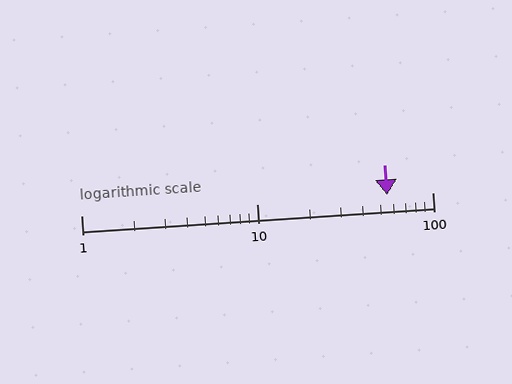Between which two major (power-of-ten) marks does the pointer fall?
The pointer is between 10 and 100.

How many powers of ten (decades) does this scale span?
The scale spans 2 decades, from 1 to 100.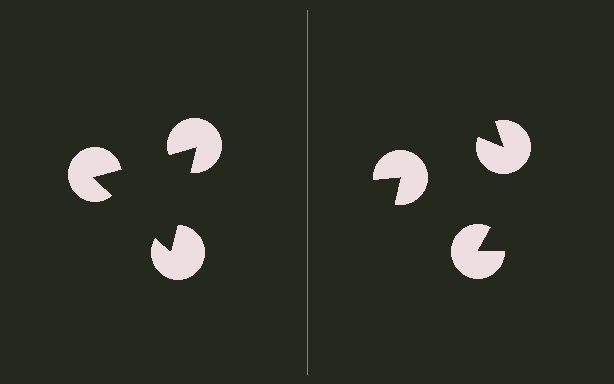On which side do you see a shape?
An illusory triangle appears on the left side. On the right side the wedge cuts are rotated, so no coherent shape forms.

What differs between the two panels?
The pac-man discs are positioned identically on both sides; only the wedge orientations differ. On the left they align to a triangle; on the right they are misaligned.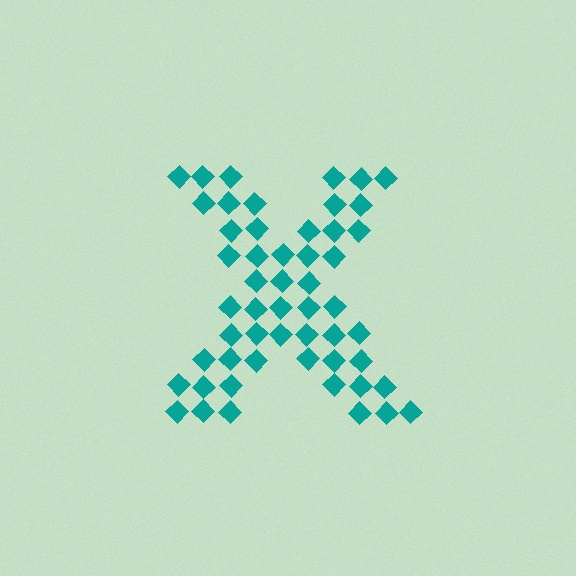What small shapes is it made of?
It is made of small diamonds.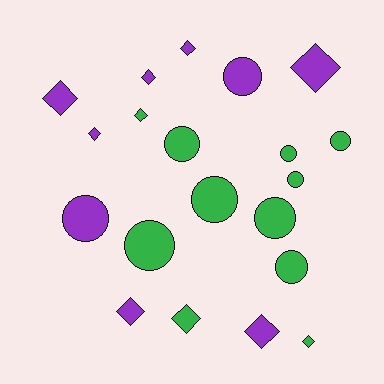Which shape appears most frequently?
Circle, with 10 objects.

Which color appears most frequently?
Green, with 11 objects.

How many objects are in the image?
There are 20 objects.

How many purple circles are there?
There are 2 purple circles.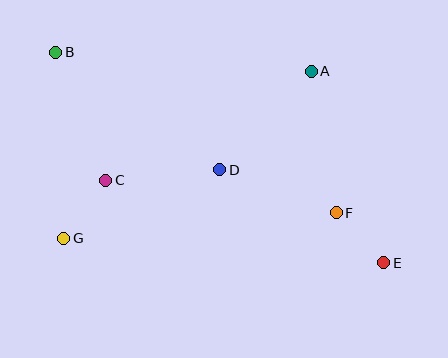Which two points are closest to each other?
Points E and F are closest to each other.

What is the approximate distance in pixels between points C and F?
The distance between C and F is approximately 233 pixels.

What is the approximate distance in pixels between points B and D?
The distance between B and D is approximately 202 pixels.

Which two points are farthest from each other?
Points B and E are farthest from each other.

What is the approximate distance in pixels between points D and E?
The distance between D and E is approximately 188 pixels.